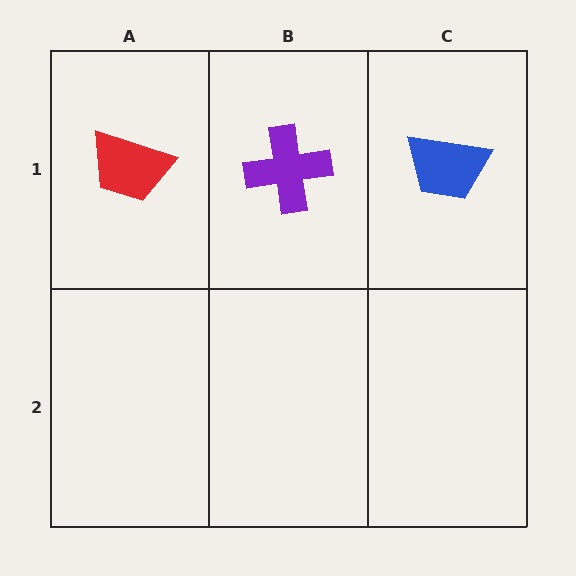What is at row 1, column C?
A blue trapezoid.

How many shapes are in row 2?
0 shapes.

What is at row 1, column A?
A red trapezoid.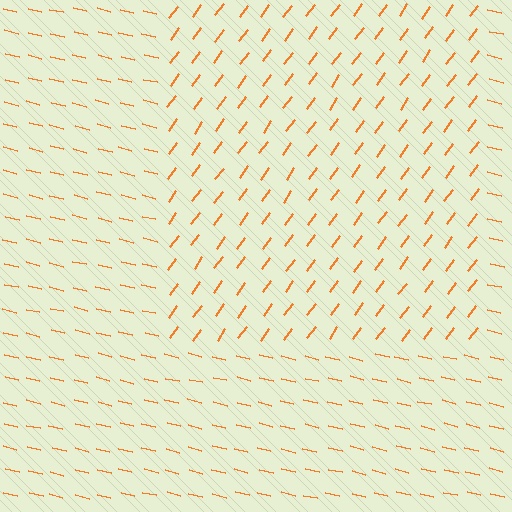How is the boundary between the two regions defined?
The boundary is defined purely by a change in line orientation (approximately 68 degrees difference). All lines are the same color and thickness.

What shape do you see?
I see a rectangle.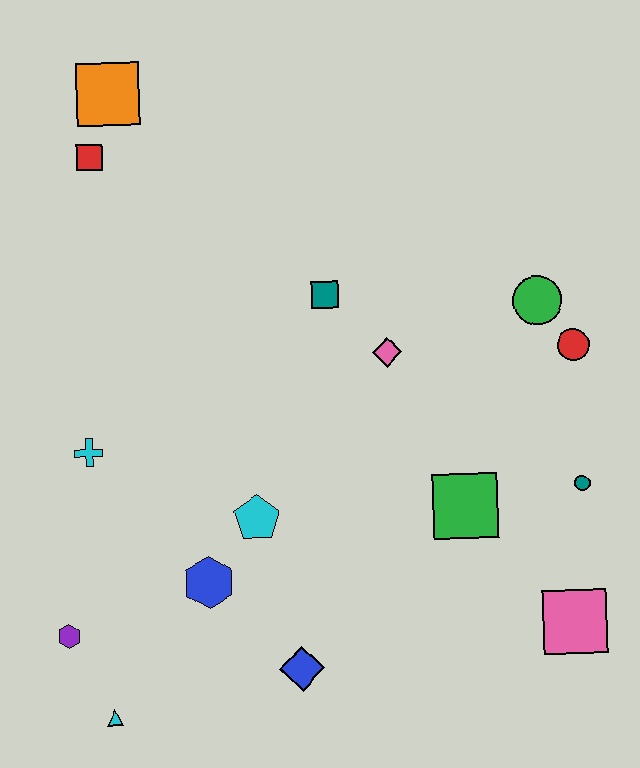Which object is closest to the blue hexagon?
The cyan pentagon is closest to the blue hexagon.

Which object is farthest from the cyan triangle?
The orange square is farthest from the cyan triangle.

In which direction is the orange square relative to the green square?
The orange square is above the green square.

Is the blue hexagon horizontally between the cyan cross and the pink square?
Yes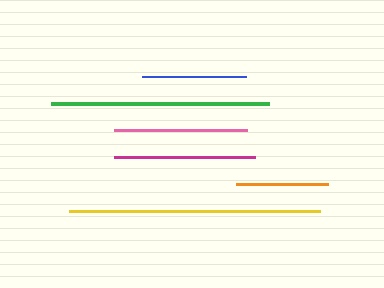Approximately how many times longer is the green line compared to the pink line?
The green line is approximately 1.6 times the length of the pink line.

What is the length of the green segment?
The green segment is approximately 218 pixels long.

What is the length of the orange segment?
The orange segment is approximately 92 pixels long.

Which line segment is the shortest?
The orange line is the shortest at approximately 92 pixels.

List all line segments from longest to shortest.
From longest to shortest: yellow, green, magenta, pink, blue, orange.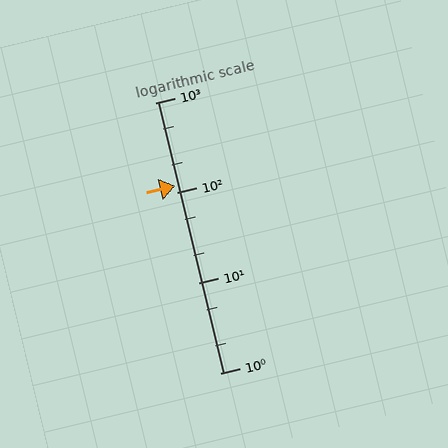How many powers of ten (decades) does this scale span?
The scale spans 3 decades, from 1 to 1000.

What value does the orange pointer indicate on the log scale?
The pointer indicates approximately 120.